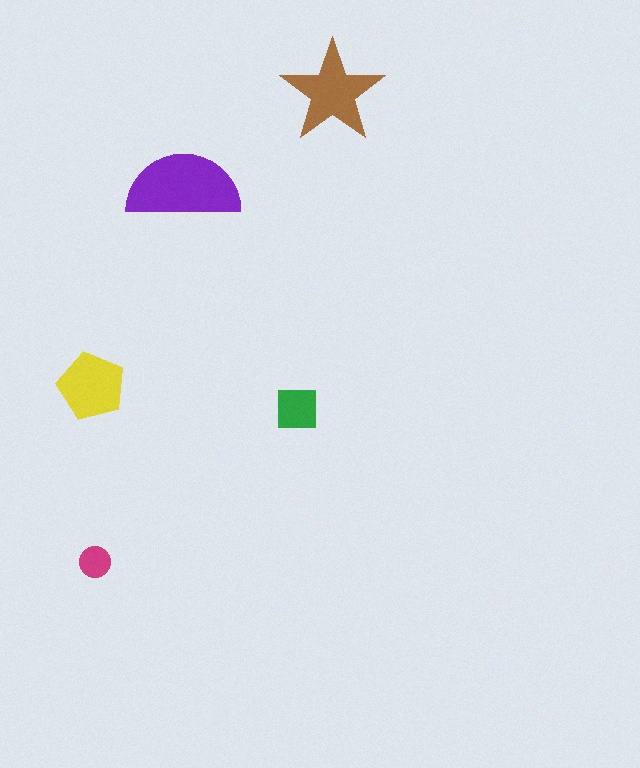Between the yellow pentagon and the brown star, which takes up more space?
The brown star.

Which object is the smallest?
The magenta circle.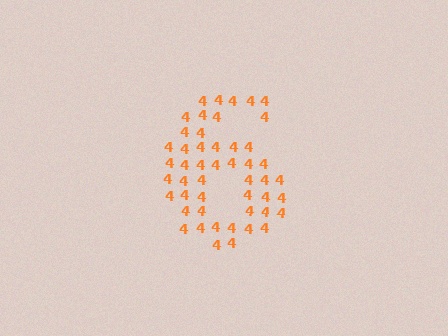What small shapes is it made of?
It is made of small digit 4's.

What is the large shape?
The large shape is the digit 6.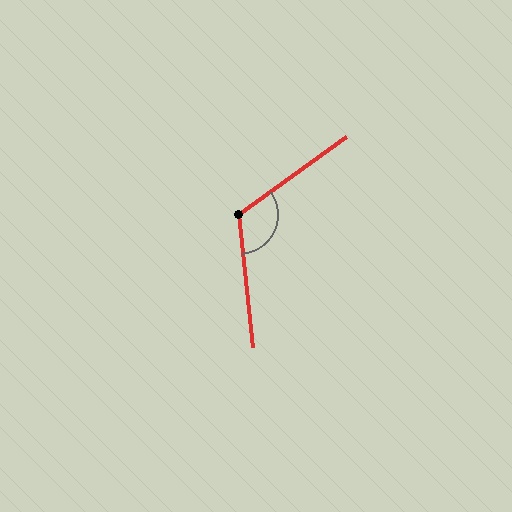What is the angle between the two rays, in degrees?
Approximately 120 degrees.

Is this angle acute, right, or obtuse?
It is obtuse.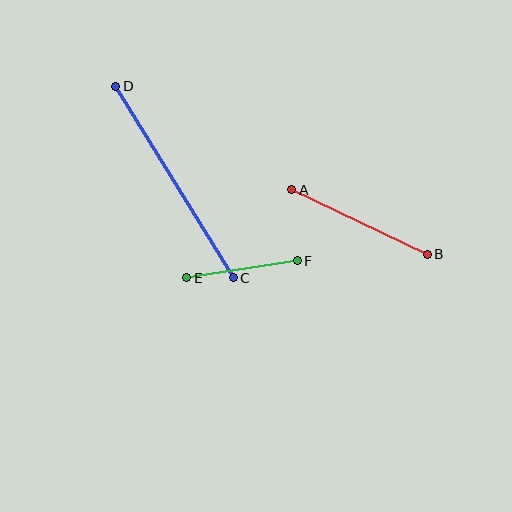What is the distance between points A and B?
The distance is approximately 150 pixels.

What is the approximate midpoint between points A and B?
The midpoint is at approximately (360, 222) pixels.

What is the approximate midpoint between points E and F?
The midpoint is at approximately (242, 269) pixels.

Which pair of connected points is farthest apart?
Points C and D are farthest apart.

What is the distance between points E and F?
The distance is approximately 112 pixels.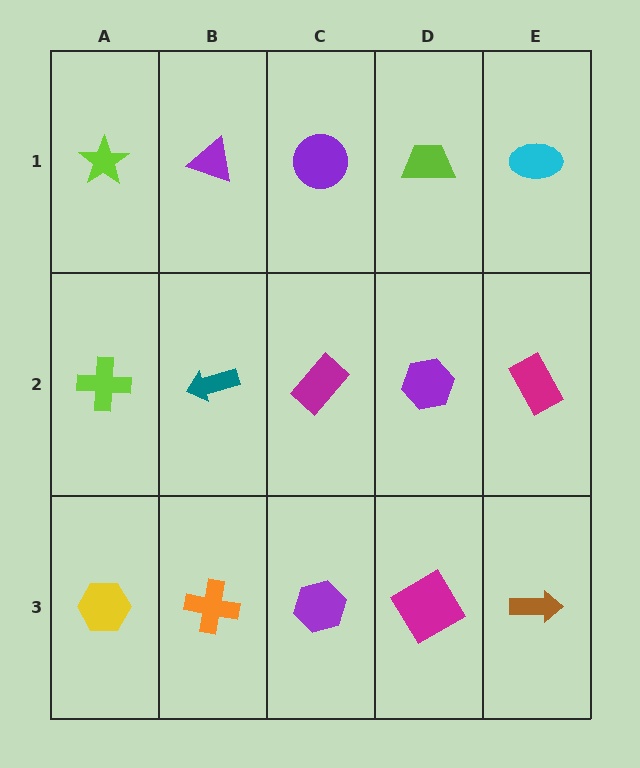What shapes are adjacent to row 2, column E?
A cyan ellipse (row 1, column E), a brown arrow (row 3, column E), a purple hexagon (row 2, column D).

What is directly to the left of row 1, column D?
A purple circle.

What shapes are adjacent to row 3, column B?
A teal arrow (row 2, column B), a yellow hexagon (row 3, column A), a purple hexagon (row 3, column C).